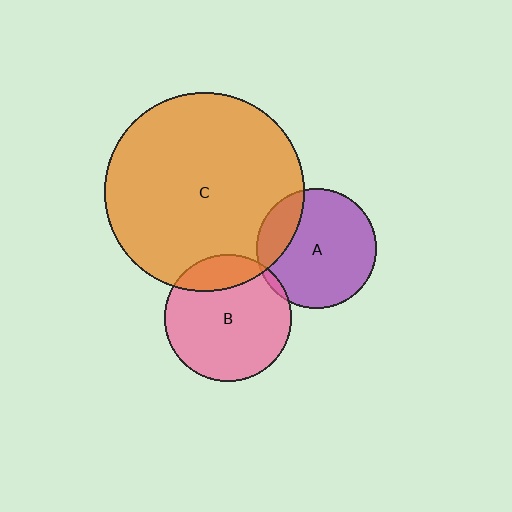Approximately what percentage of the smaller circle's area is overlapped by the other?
Approximately 5%.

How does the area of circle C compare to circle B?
Approximately 2.5 times.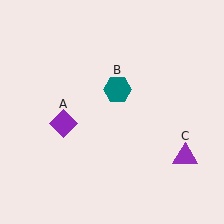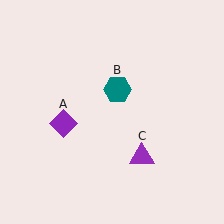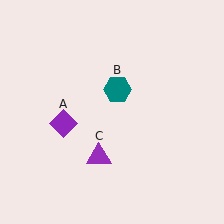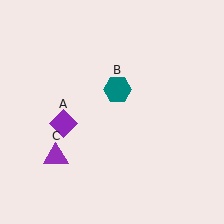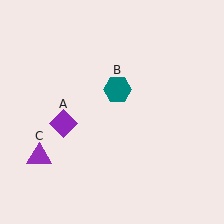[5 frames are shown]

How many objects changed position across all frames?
1 object changed position: purple triangle (object C).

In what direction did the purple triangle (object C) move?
The purple triangle (object C) moved left.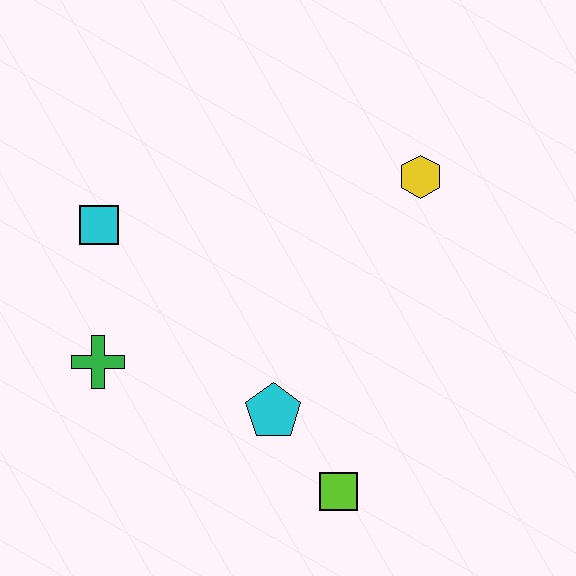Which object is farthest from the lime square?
The cyan square is farthest from the lime square.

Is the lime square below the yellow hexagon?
Yes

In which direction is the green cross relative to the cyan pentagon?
The green cross is to the left of the cyan pentagon.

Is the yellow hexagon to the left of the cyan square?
No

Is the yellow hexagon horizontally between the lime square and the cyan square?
No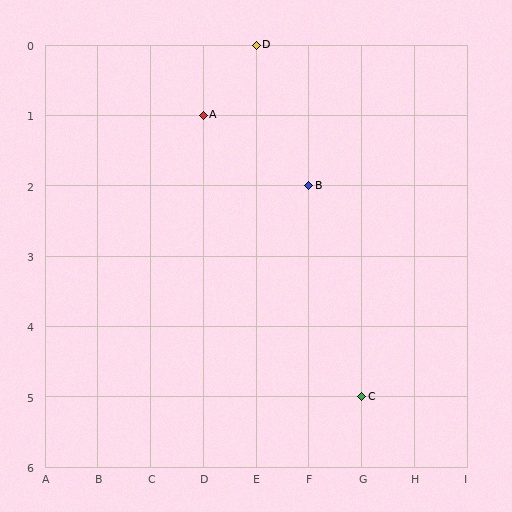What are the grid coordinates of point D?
Point D is at grid coordinates (E, 0).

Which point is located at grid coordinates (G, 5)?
Point C is at (G, 5).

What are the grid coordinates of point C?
Point C is at grid coordinates (G, 5).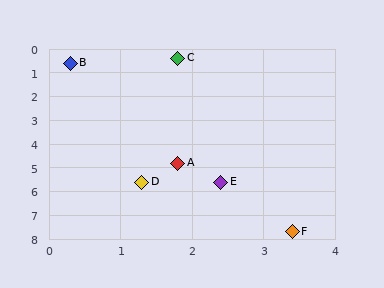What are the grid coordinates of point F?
Point F is at approximately (3.4, 7.7).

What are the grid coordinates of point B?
Point B is at approximately (0.3, 0.6).